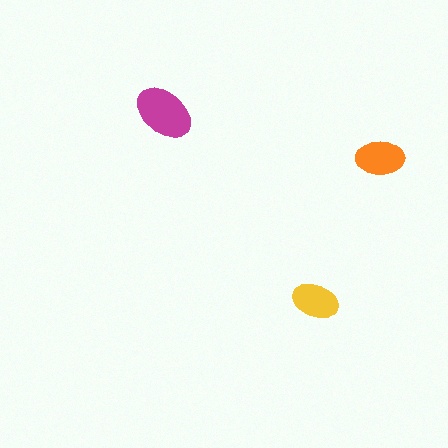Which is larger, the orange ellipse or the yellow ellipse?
The orange one.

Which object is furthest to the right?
The orange ellipse is rightmost.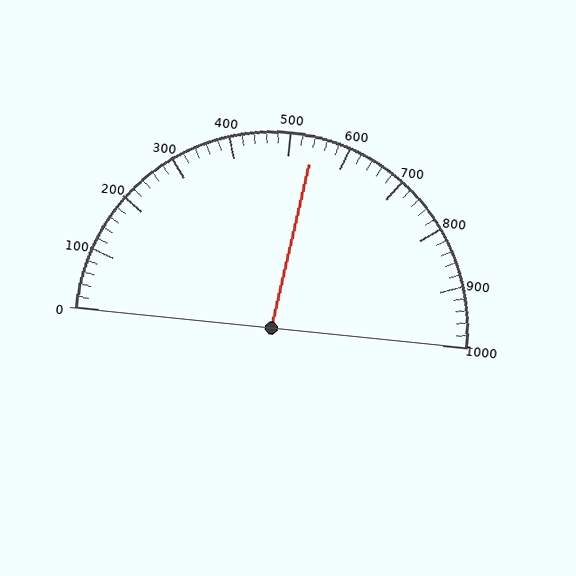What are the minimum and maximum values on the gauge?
The gauge ranges from 0 to 1000.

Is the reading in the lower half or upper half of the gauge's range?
The reading is in the upper half of the range (0 to 1000).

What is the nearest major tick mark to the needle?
The nearest major tick mark is 500.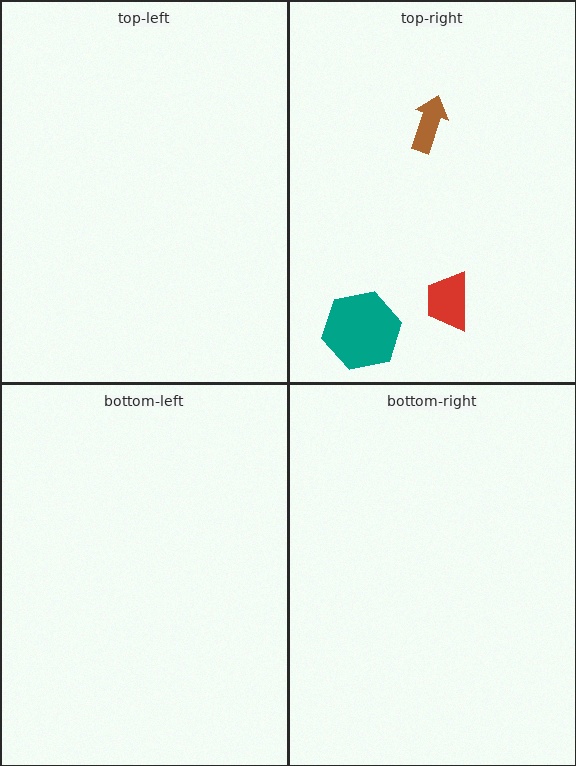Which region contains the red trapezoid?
The top-right region.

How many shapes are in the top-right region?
3.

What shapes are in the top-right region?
The teal hexagon, the brown arrow, the red trapezoid.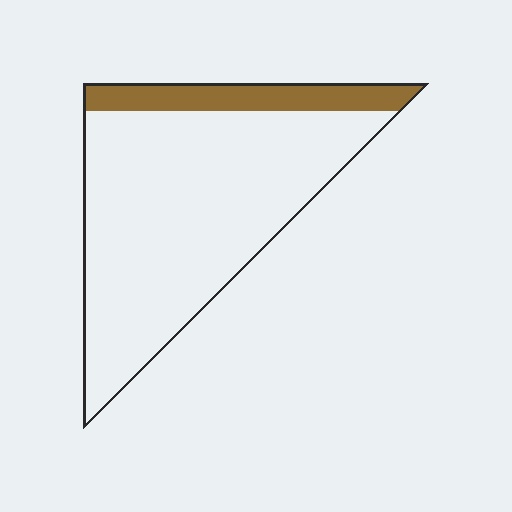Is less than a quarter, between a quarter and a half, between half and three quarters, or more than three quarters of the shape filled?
Less than a quarter.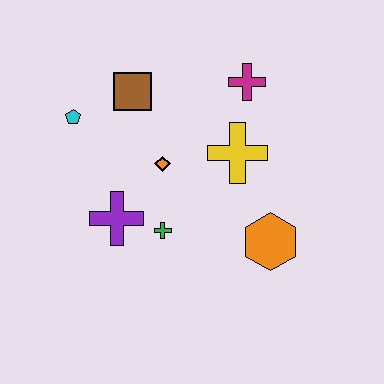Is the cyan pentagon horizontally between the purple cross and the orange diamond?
No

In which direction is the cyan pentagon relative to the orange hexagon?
The cyan pentagon is to the left of the orange hexagon.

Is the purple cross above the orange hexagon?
Yes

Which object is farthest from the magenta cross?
The purple cross is farthest from the magenta cross.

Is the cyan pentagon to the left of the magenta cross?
Yes